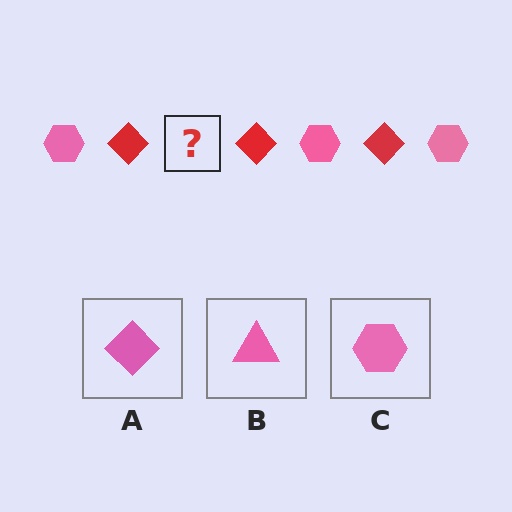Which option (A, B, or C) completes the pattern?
C.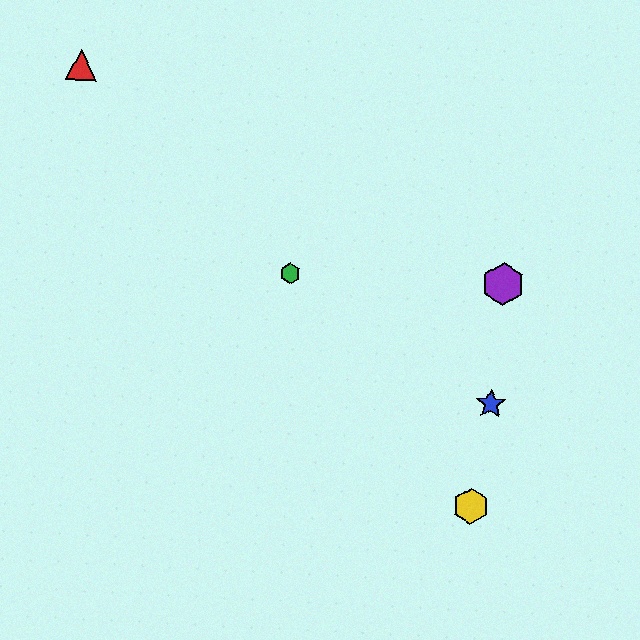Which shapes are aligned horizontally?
The green hexagon, the purple hexagon are aligned horizontally.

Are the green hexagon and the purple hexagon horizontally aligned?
Yes, both are at y≈273.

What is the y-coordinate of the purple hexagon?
The purple hexagon is at y≈284.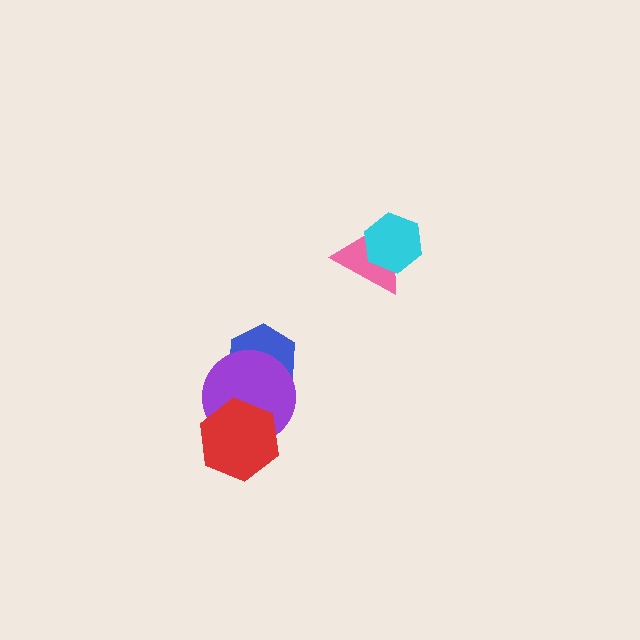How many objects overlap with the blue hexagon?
1 object overlaps with the blue hexagon.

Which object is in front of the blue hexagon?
The purple circle is in front of the blue hexagon.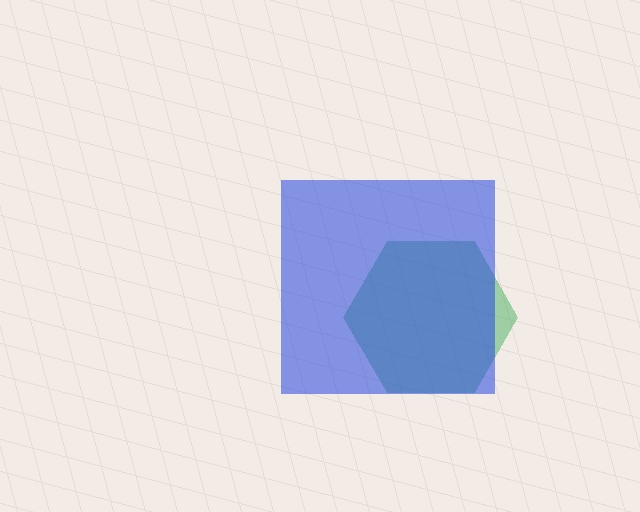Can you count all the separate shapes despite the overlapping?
Yes, there are 2 separate shapes.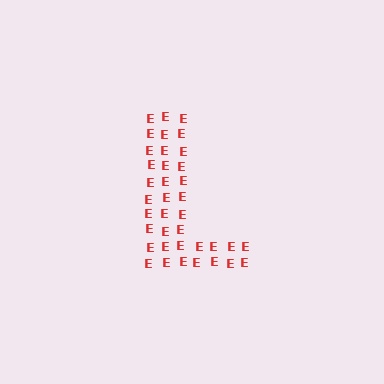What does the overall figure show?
The overall figure shows the letter L.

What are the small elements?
The small elements are letter E's.